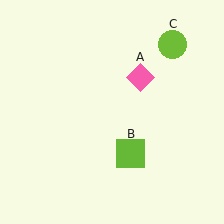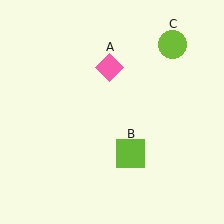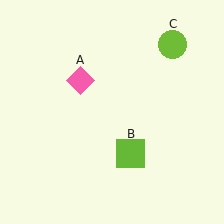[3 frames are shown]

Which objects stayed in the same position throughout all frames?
Lime square (object B) and lime circle (object C) remained stationary.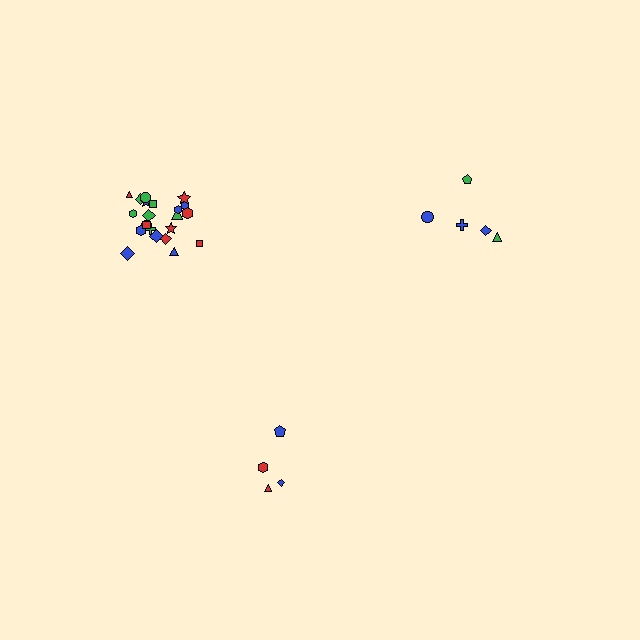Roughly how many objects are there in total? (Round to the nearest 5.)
Roughly 30 objects in total.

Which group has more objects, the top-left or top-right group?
The top-left group.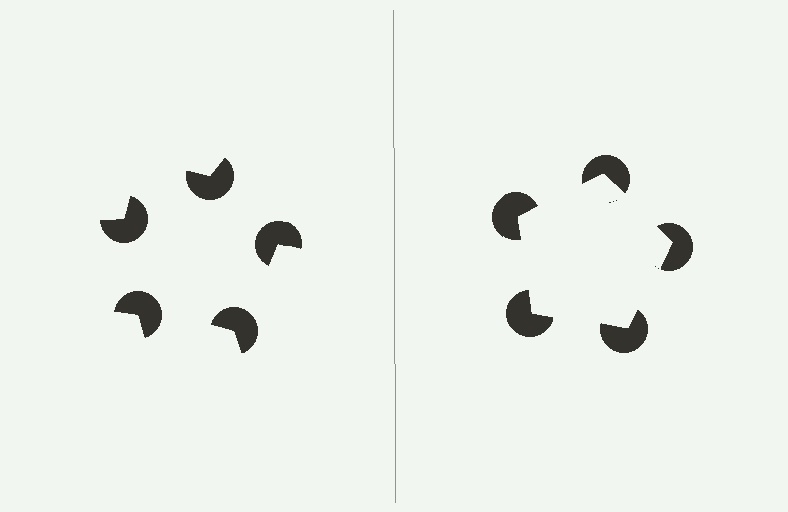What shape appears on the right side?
An illusory pentagon.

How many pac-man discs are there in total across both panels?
10 — 5 on each side.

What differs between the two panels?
The pac-man discs are positioned identically on both sides; only the wedge orientations differ. On the right they align to a pentagon; on the left they are misaligned.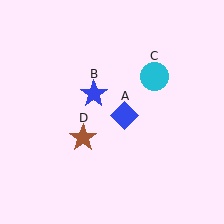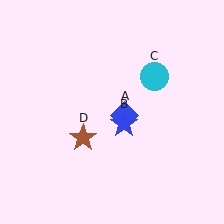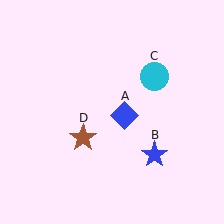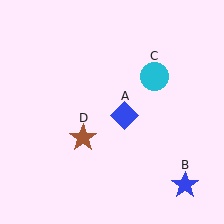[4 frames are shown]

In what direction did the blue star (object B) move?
The blue star (object B) moved down and to the right.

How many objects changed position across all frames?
1 object changed position: blue star (object B).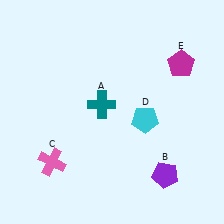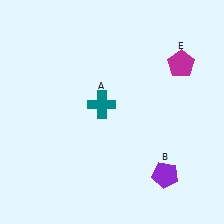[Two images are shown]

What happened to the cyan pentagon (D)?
The cyan pentagon (D) was removed in Image 2. It was in the bottom-right area of Image 1.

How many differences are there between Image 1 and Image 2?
There are 2 differences between the two images.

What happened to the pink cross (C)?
The pink cross (C) was removed in Image 2. It was in the bottom-left area of Image 1.